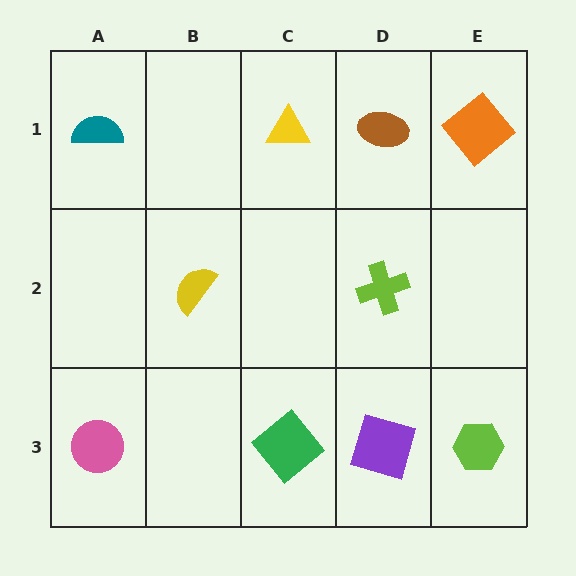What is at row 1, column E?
An orange diamond.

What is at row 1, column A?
A teal semicircle.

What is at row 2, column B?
A yellow semicircle.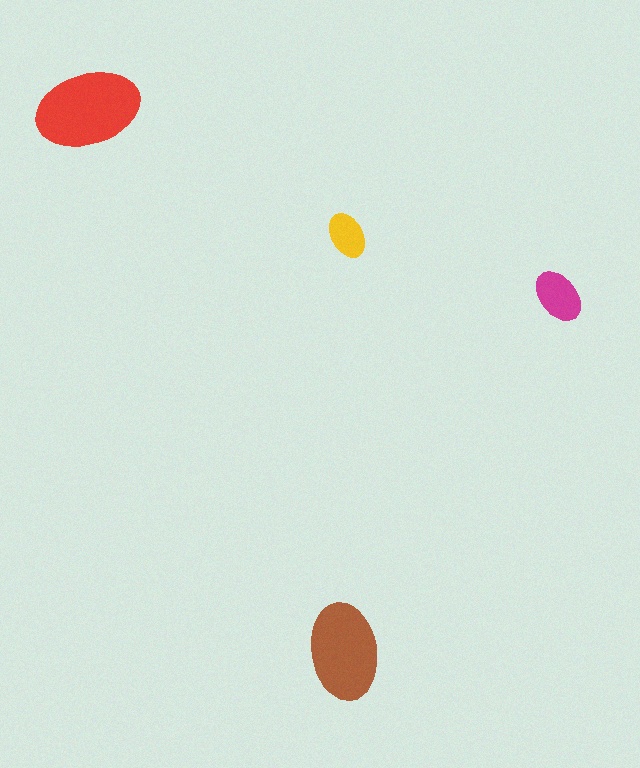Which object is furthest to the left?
The red ellipse is leftmost.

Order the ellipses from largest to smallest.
the red one, the brown one, the magenta one, the yellow one.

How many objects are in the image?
There are 4 objects in the image.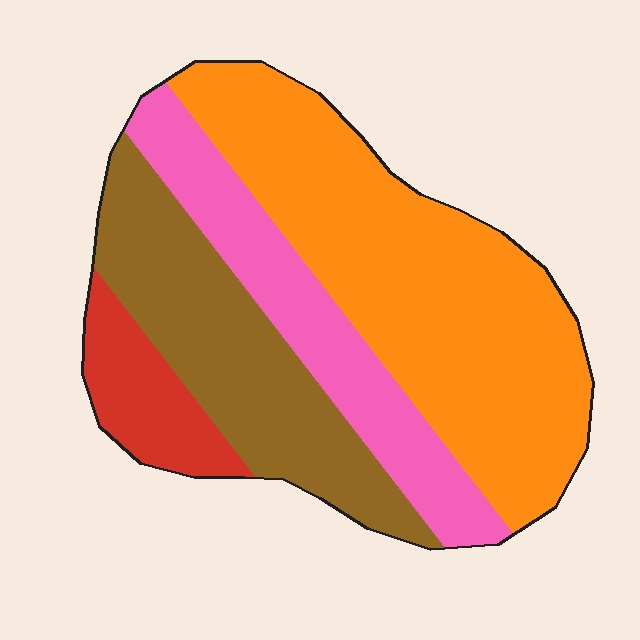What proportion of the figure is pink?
Pink covers 20% of the figure.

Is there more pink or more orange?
Orange.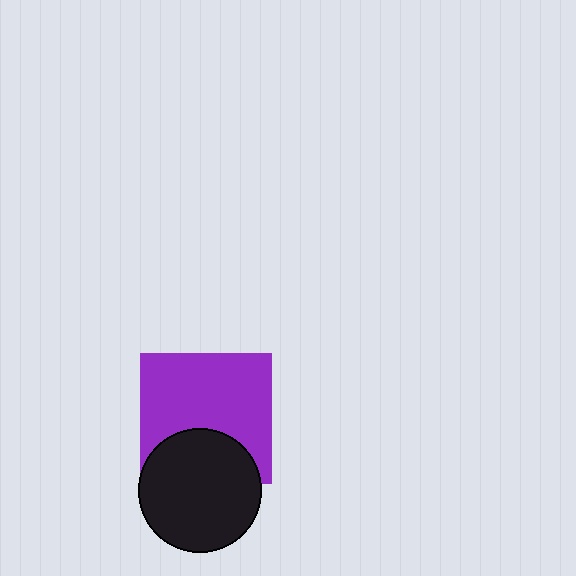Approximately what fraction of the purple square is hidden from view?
Roughly 30% of the purple square is hidden behind the black circle.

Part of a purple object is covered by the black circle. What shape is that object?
It is a square.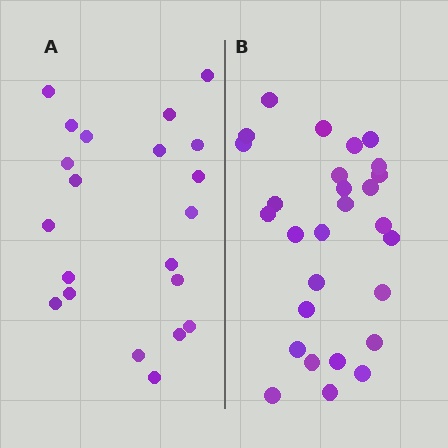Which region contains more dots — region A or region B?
Region B (the right region) has more dots.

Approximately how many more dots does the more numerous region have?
Region B has roughly 8 or so more dots than region A.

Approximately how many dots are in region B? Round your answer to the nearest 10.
About 30 dots. (The exact count is 28, which rounds to 30.)